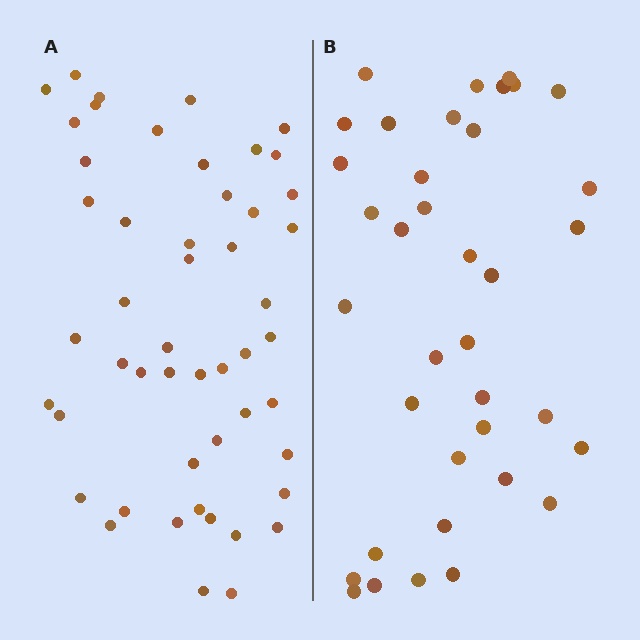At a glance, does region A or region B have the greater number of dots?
Region A (the left region) has more dots.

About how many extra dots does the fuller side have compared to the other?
Region A has approximately 15 more dots than region B.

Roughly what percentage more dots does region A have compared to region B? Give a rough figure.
About 35% more.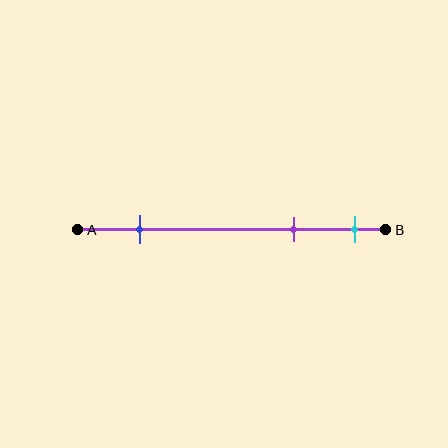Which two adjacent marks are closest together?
The purple and cyan marks are the closest adjacent pair.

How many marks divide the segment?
There are 3 marks dividing the segment.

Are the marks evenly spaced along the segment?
No, the marks are not evenly spaced.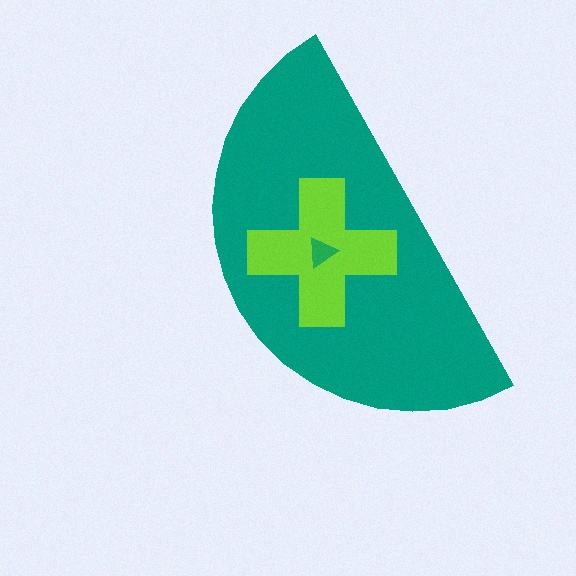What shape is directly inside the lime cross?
The green triangle.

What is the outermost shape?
The teal semicircle.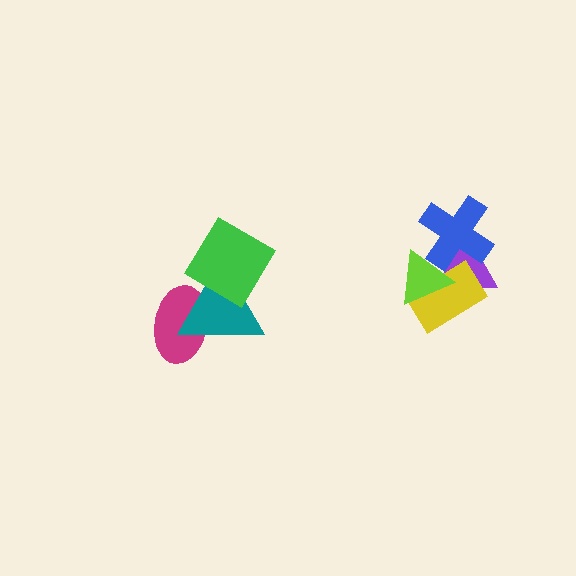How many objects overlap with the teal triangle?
2 objects overlap with the teal triangle.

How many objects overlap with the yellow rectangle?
3 objects overlap with the yellow rectangle.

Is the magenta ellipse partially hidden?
Yes, it is partially covered by another shape.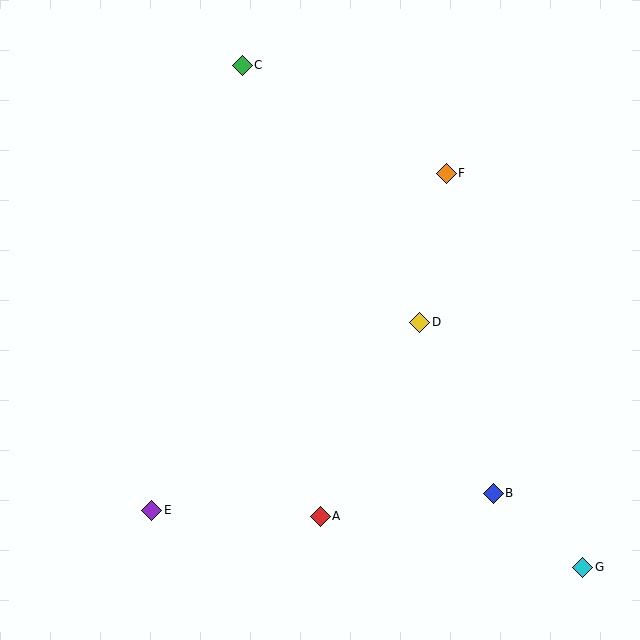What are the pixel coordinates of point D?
Point D is at (420, 322).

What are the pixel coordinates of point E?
Point E is at (152, 510).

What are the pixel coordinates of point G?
Point G is at (583, 567).